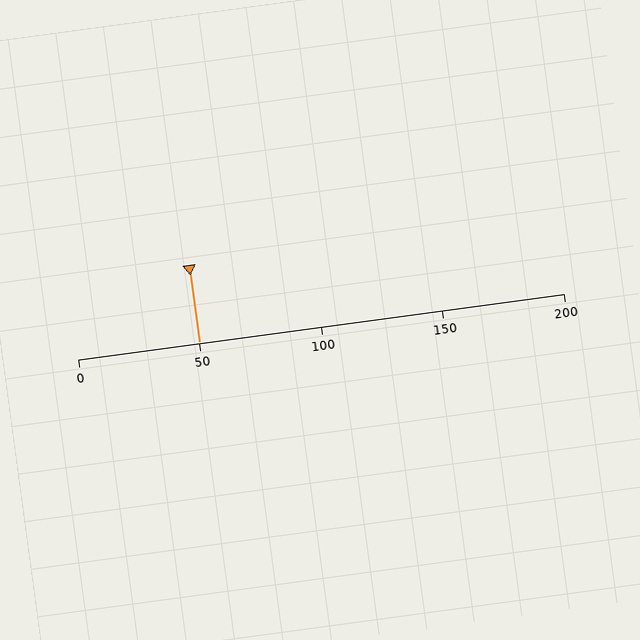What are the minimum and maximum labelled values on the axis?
The axis runs from 0 to 200.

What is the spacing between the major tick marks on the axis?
The major ticks are spaced 50 apart.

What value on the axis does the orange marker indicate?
The marker indicates approximately 50.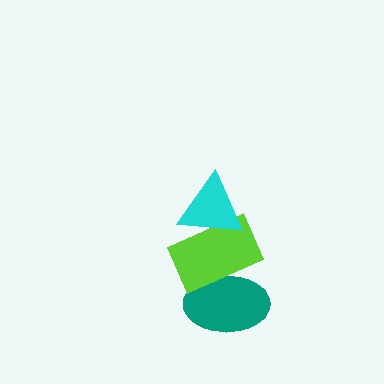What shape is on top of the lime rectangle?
The cyan triangle is on top of the lime rectangle.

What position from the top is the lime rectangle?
The lime rectangle is 2nd from the top.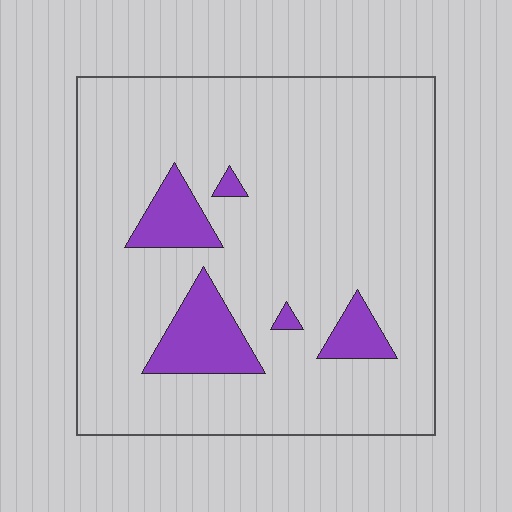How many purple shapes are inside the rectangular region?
5.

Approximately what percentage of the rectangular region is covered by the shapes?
Approximately 10%.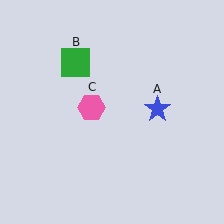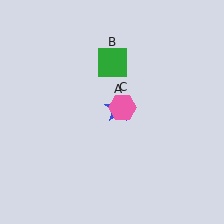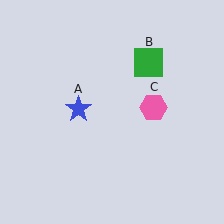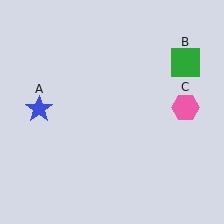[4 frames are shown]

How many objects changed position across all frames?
3 objects changed position: blue star (object A), green square (object B), pink hexagon (object C).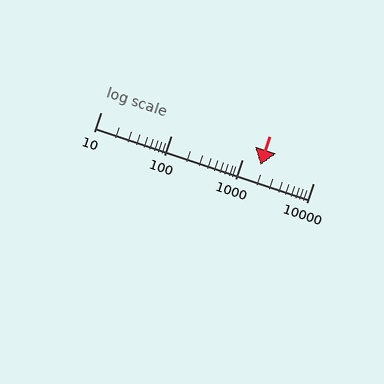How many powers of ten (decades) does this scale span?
The scale spans 3 decades, from 10 to 10000.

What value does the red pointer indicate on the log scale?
The pointer indicates approximately 1800.